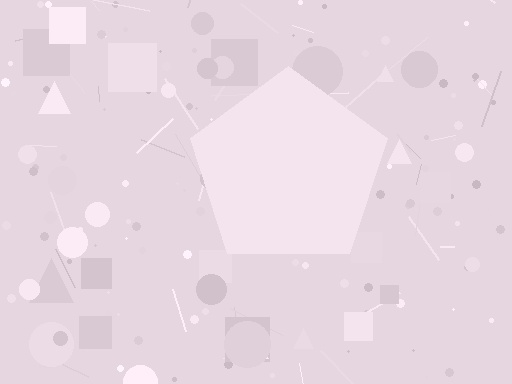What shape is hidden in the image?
A pentagon is hidden in the image.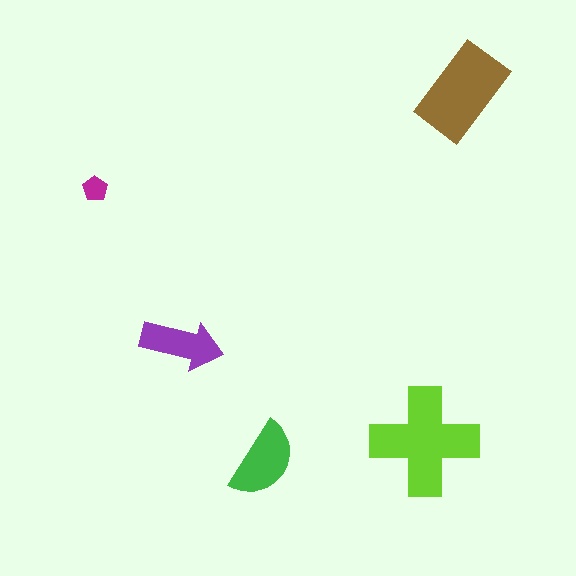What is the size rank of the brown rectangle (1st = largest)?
2nd.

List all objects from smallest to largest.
The magenta pentagon, the purple arrow, the green semicircle, the brown rectangle, the lime cross.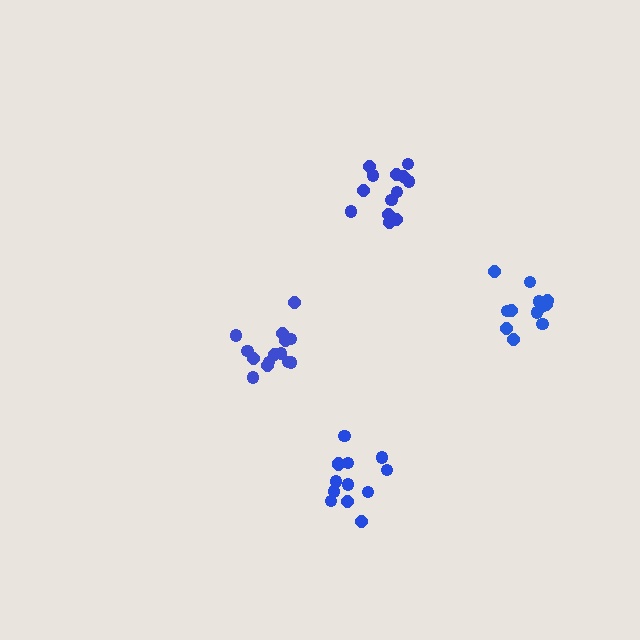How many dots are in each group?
Group 1: 14 dots, Group 2: 13 dots, Group 3: 12 dots, Group 4: 13 dots (52 total).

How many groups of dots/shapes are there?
There are 4 groups.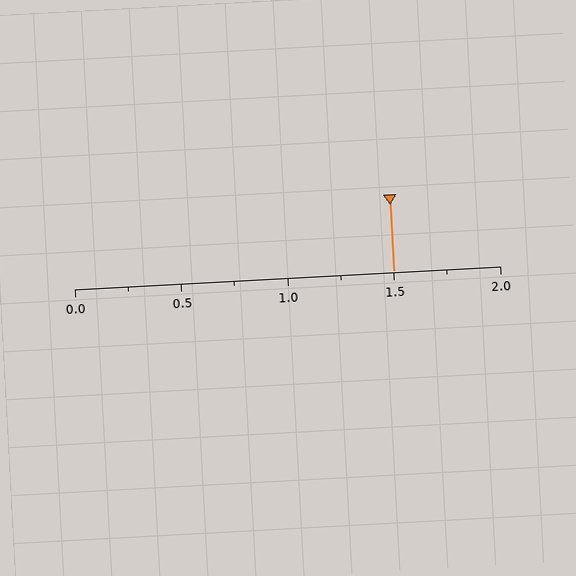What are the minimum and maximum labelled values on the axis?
The axis runs from 0.0 to 2.0.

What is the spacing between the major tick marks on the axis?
The major ticks are spaced 0.5 apart.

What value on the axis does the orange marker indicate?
The marker indicates approximately 1.5.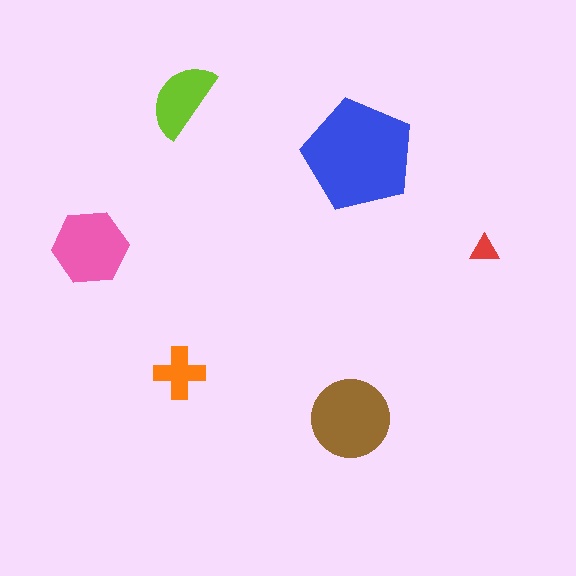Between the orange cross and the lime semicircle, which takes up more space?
The lime semicircle.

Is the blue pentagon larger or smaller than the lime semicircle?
Larger.